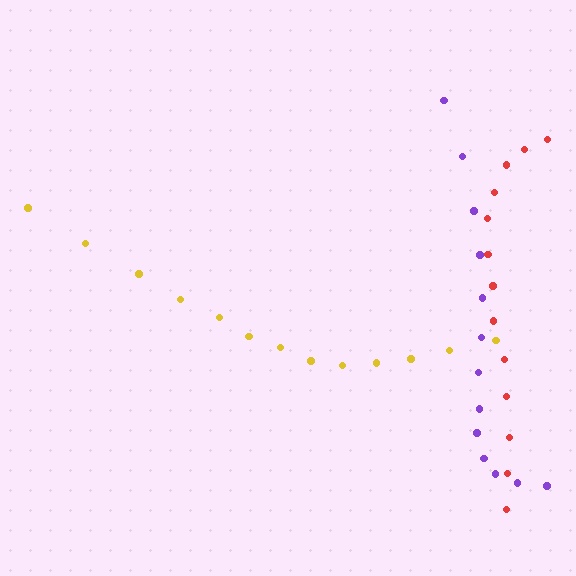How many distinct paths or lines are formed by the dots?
There are 3 distinct paths.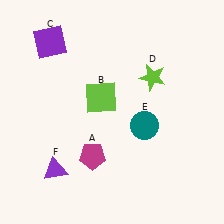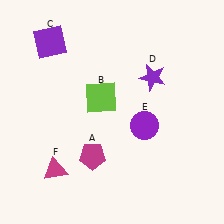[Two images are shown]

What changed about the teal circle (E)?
In Image 1, E is teal. In Image 2, it changed to purple.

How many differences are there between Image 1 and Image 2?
There are 3 differences between the two images.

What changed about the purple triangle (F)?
In Image 1, F is purple. In Image 2, it changed to magenta.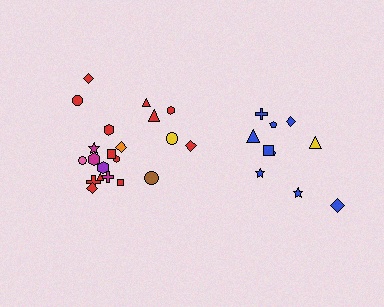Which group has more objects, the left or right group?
The left group.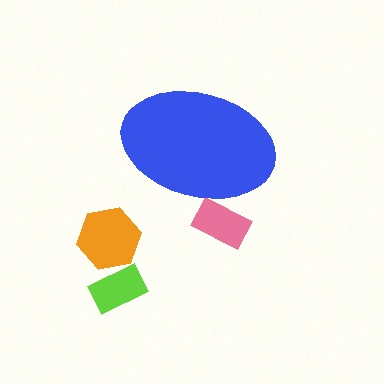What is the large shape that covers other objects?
A blue ellipse.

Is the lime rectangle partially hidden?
No, the lime rectangle is fully visible.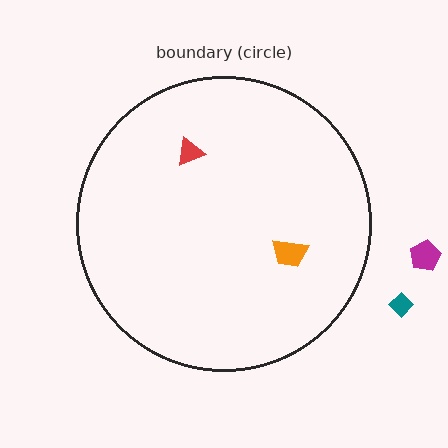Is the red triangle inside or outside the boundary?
Inside.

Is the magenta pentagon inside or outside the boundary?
Outside.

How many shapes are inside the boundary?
2 inside, 2 outside.